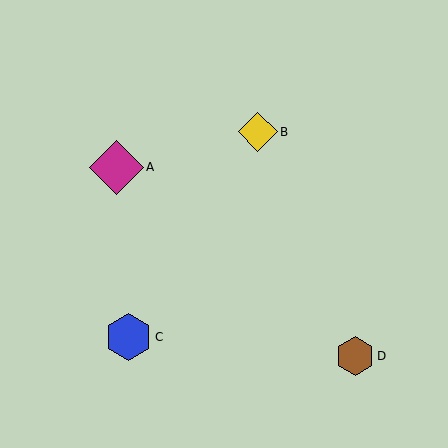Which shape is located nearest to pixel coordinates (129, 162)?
The magenta diamond (labeled A) at (116, 167) is nearest to that location.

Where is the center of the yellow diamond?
The center of the yellow diamond is at (258, 132).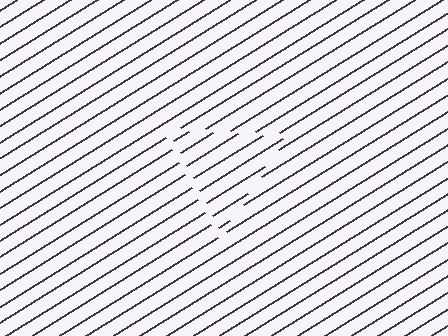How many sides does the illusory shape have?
3 sides — the line-ends trace a triangle.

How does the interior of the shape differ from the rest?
The interior of the shape contains the same grating, shifted by half a period — the contour is defined by the phase discontinuity where line-ends from the inner and outer gratings abut.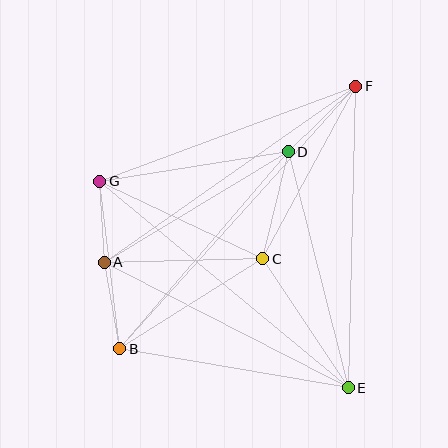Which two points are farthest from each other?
Points B and F are farthest from each other.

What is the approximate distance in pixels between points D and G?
The distance between D and G is approximately 191 pixels.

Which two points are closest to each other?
Points A and G are closest to each other.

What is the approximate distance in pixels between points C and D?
The distance between C and D is approximately 110 pixels.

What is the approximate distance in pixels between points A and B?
The distance between A and B is approximately 88 pixels.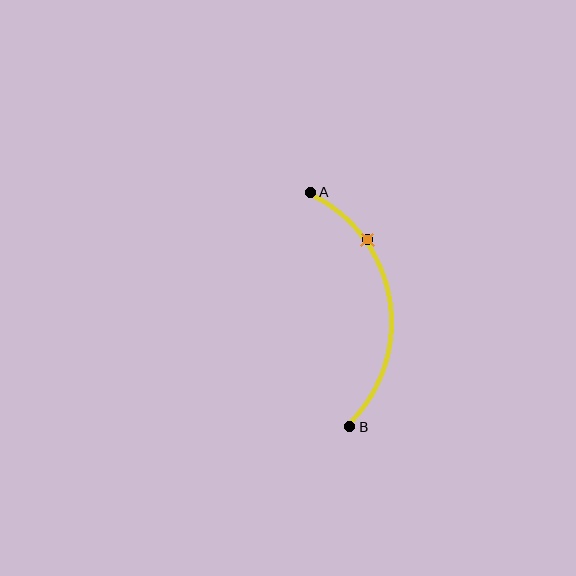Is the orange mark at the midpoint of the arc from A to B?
No. The orange mark lies on the arc but is closer to endpoint A. The arc midpoint would be at the point on the curve equidistant along the arc from both A and B.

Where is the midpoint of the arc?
The arc midpoint is the point on the curve farthest from the straight line joining A and B. It sits to the right of that line.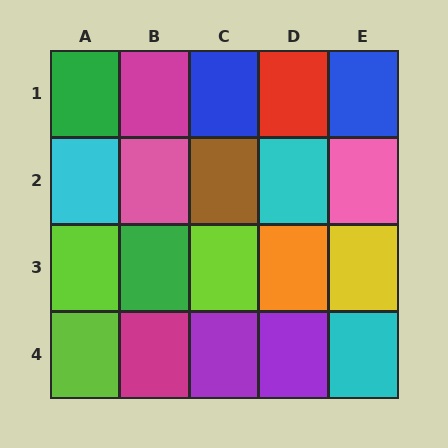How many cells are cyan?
3 cells are cyan.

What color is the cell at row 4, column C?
Purple.